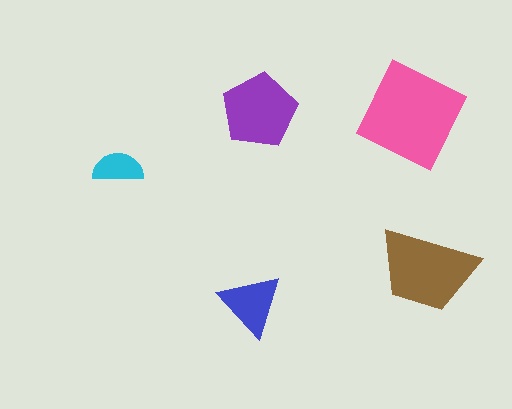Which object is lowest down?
The blue triangle is bottommost.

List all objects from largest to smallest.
The pink diamond, the brown trapezoid, the purple pentagon, the blue triangle, the cyan semicircle.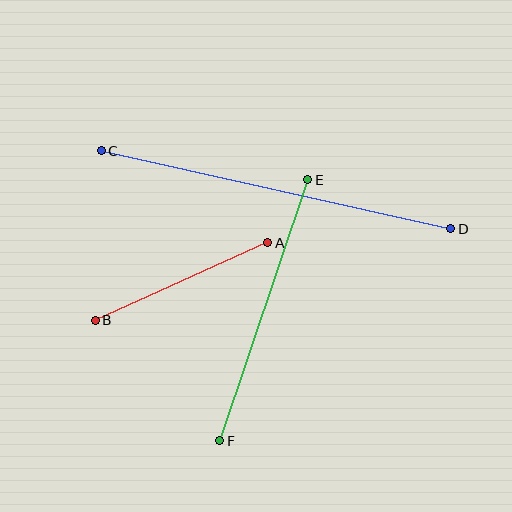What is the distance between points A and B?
The distance is approximately 189 pixels.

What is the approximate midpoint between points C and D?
The midpoint is at approximately (276, 190) pixels.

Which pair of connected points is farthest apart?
Points C and D are farthest apart.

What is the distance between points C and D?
The distance is approximately 358 pixels.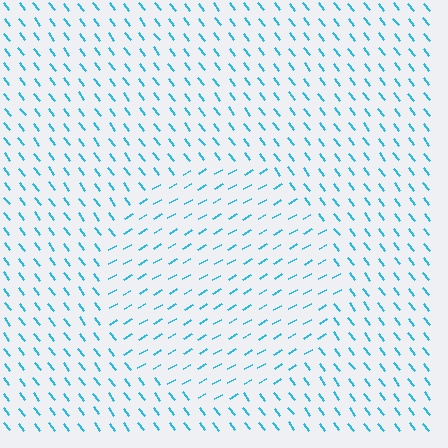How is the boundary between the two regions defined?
The boundary is defined purely by a change in line orientation (approximately 82 degrees difference). All lines are the same color and thickness.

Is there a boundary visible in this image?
Yes, there is a texture boundary formed by a change in line orientation.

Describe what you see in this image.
The image is filled with small cyan line segments. A circle region in the image has lines oriented differently from the surrounding lines, creating a visible texture boundary.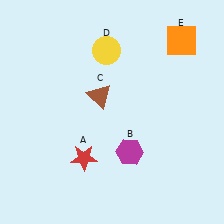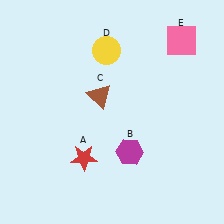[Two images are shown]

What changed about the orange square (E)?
In Image 1, E is orange. In Image 2, it changed to pink.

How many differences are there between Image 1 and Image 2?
There is 1 difference between the two images.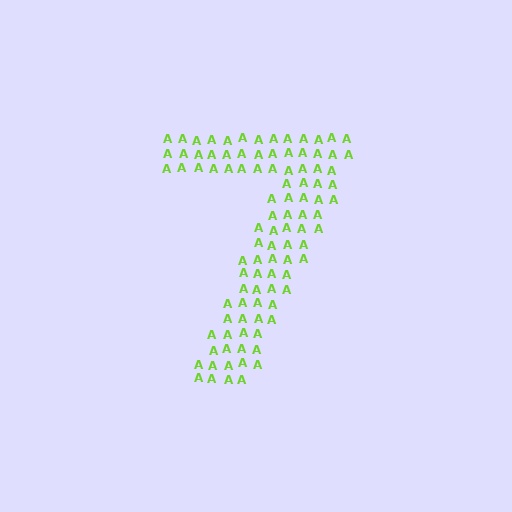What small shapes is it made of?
It is made of small letter A's.